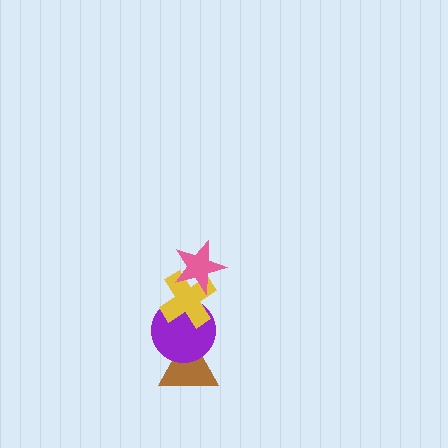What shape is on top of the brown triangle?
The purple circle is on top of the brown triangle.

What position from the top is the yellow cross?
The yellow cross is 2nd from the top.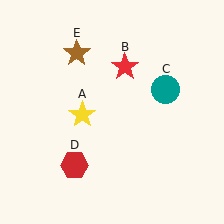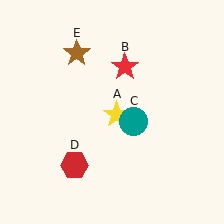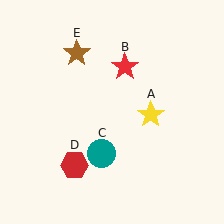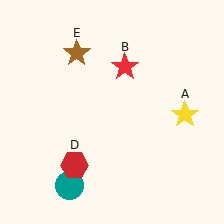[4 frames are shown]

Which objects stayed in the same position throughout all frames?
Red star (object B) and red hexagon (object D) and brown star (object E) remained stationary.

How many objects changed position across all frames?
2 objects changed position: yellow star (object A), teal circle (object C).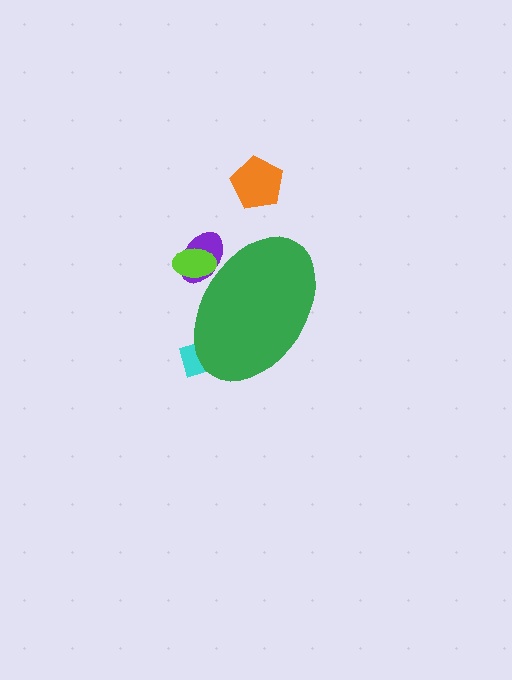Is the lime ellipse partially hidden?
Yes, the lime ellipse is partially hidden behind the green ellipse.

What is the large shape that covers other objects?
A green ellipse.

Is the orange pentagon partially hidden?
No, the orange pentagon is fully visible.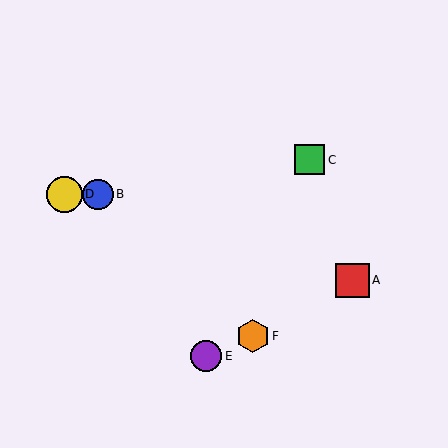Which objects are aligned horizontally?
Objects B, D are aligned horizontally.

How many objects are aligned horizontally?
2 objects (B, D) are aligned horizontally.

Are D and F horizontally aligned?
No, D is at y≈194 and F is at y≈336.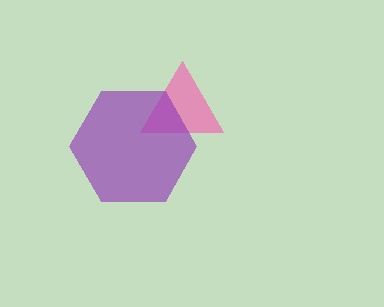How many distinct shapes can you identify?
There are 2 distinct shapes: a pink triangle, a purple hexagon.